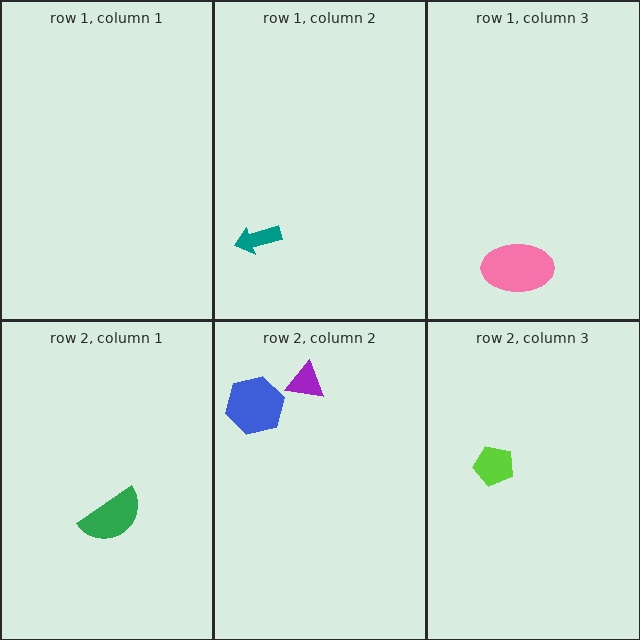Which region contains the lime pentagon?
The row 2, column 3 region.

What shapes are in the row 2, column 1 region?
The green semicircle.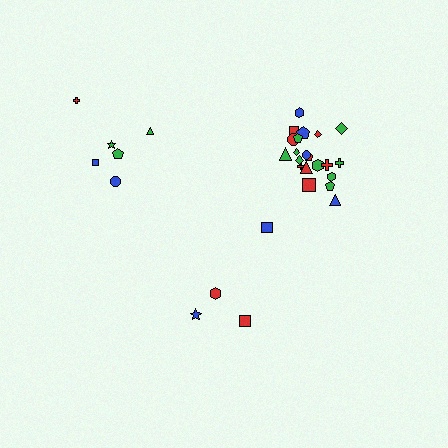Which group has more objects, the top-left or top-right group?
The top-right group.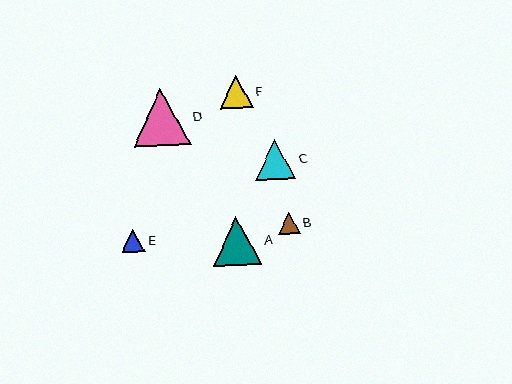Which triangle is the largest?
Triangle D is the largest with a size of approximately 56 pixels.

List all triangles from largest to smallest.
From largest to smallest: D, A, C, F, E, B.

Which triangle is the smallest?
Triangle B is the smallest with a size of approximately 22 pixels.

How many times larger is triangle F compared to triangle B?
Triangle F is approximately 1.5 times the size of triangle B.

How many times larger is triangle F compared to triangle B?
Triangle F is approximately 1.5 times the size of triangle B.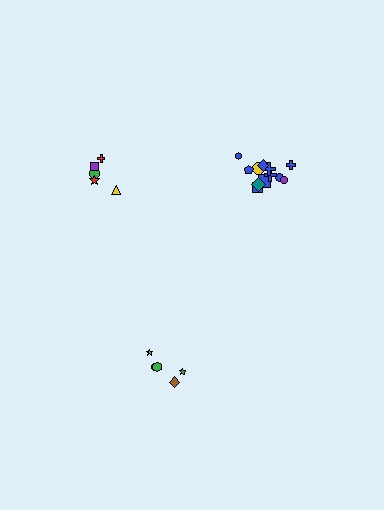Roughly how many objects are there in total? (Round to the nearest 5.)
Roughly 20 objects in total.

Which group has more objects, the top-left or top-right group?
The top-right group.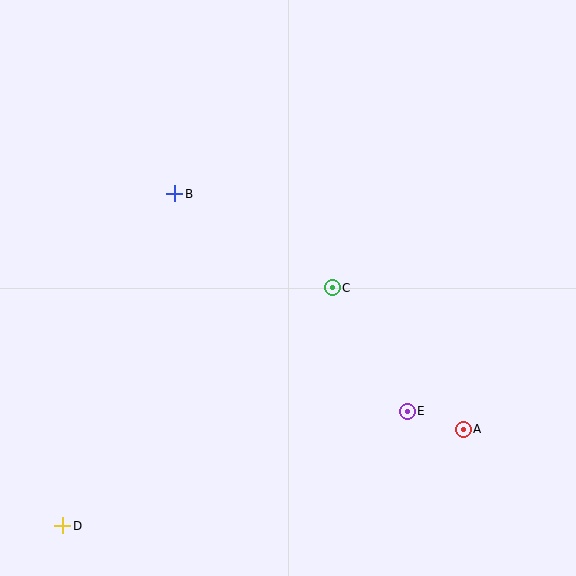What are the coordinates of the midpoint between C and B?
The midpoint between C and B is at (254, 241).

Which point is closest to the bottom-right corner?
Point A is closest to the bottom-right corner.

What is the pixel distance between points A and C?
The distance between A and C is 193 pixels.